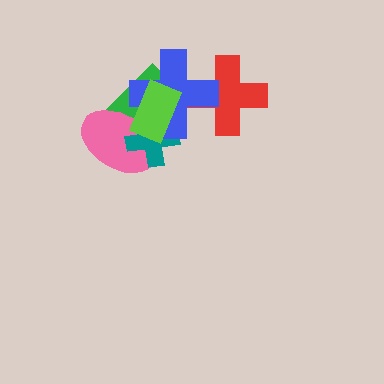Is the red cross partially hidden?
Yes, it is partially covered by another shape.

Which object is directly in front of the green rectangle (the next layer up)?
The pink ellipse is directly in front of the green rectangle.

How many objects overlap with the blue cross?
5 objects overlap with the blue cross.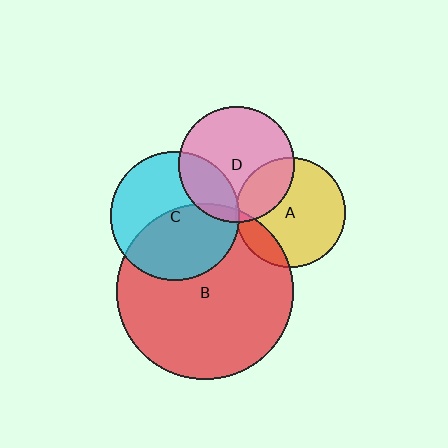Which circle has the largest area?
Circle B (red).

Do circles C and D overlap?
Yes.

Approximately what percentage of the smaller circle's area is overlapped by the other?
Approximately 25%.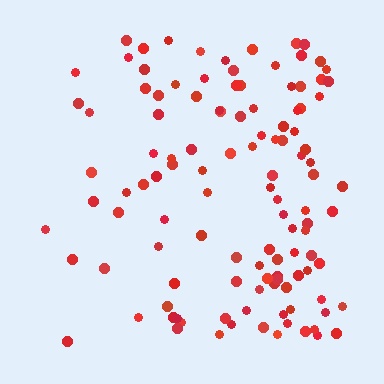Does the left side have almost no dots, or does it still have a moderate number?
Still a moderate number, just noticeably fewer than the right.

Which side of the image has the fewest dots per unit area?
The left.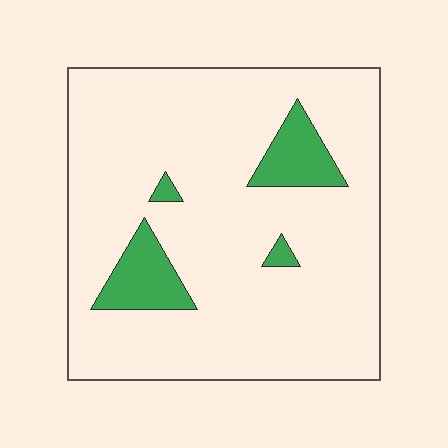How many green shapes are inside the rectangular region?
4.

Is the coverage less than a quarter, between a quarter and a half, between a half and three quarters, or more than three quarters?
Less than a quarter.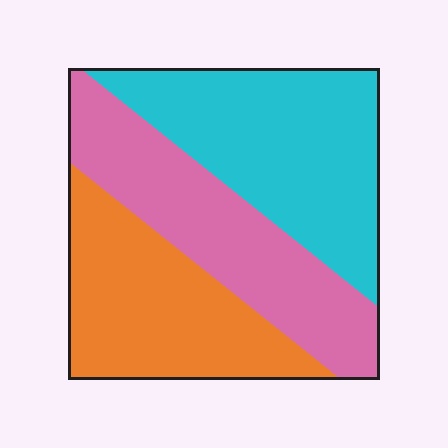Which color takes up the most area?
Cyan, at roughly 35%.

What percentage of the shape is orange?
Orange takes up about one third (1/3) of the shape.